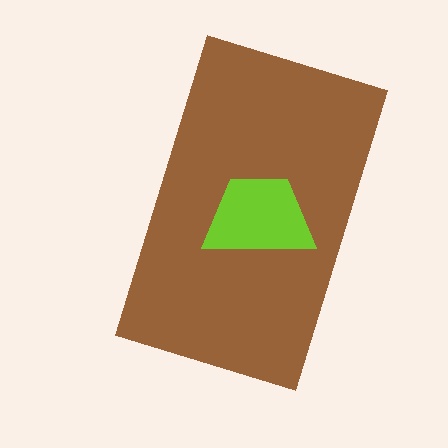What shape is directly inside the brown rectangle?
The lime trapezoid.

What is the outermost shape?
The brown rectangle.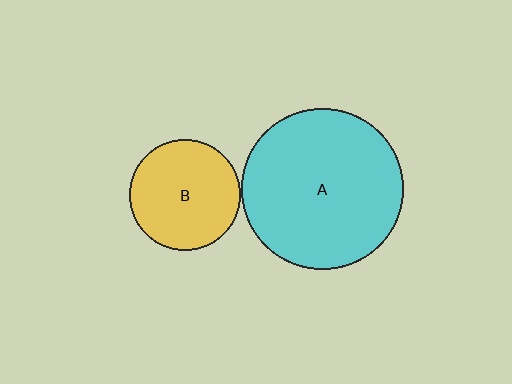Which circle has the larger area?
Circle A (cyan).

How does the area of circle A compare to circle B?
Approximately 2.1 times.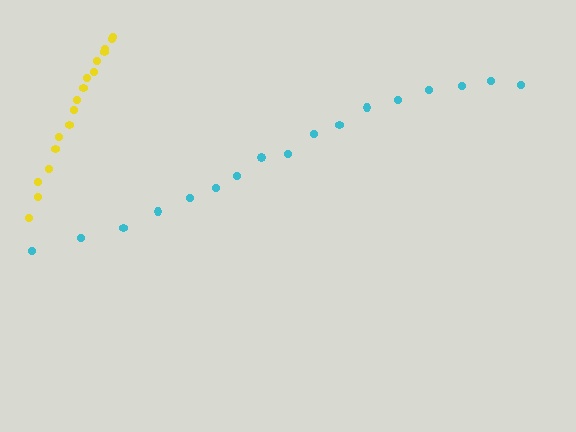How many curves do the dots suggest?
There are 2 distinct paths.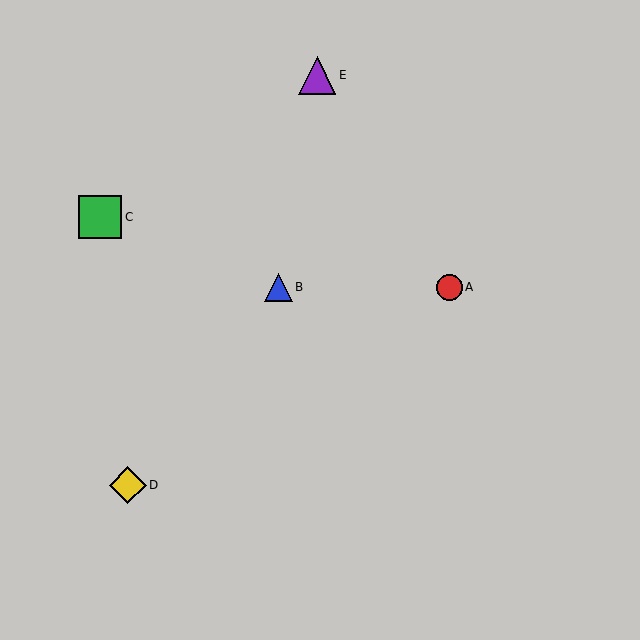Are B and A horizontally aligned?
Yes, both are at y≈287.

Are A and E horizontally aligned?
No, A is at y≈287 and E is at y≈75.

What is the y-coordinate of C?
Object C is at y≈217.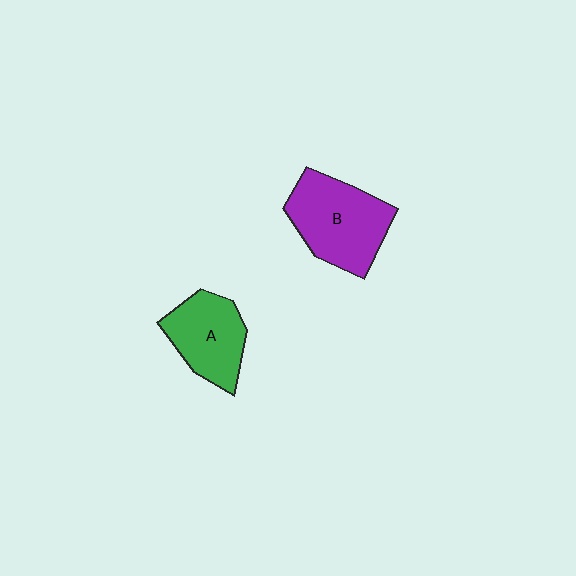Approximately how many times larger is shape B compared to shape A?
Approximately 1.3 times.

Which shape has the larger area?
Shape B (purple).